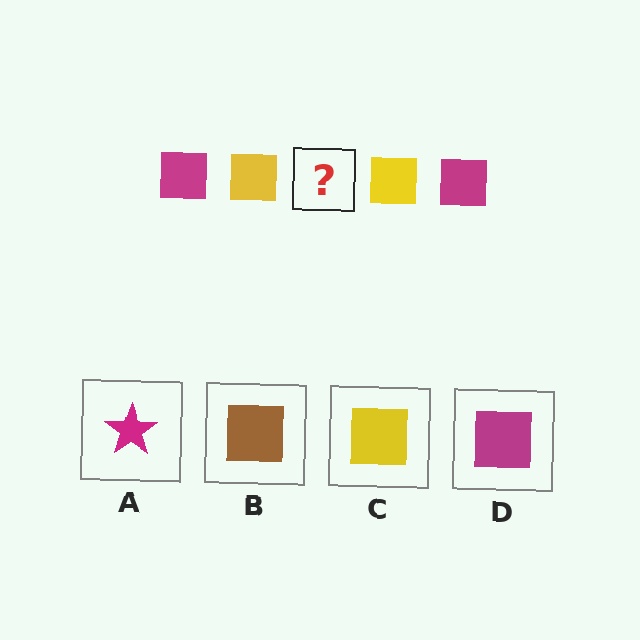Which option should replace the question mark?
Option D.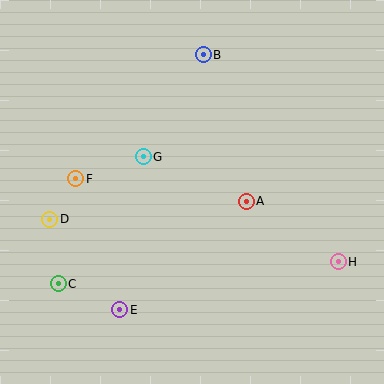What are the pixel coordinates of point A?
Point A is at (246, 201).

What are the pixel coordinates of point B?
Point B is at (203, 55).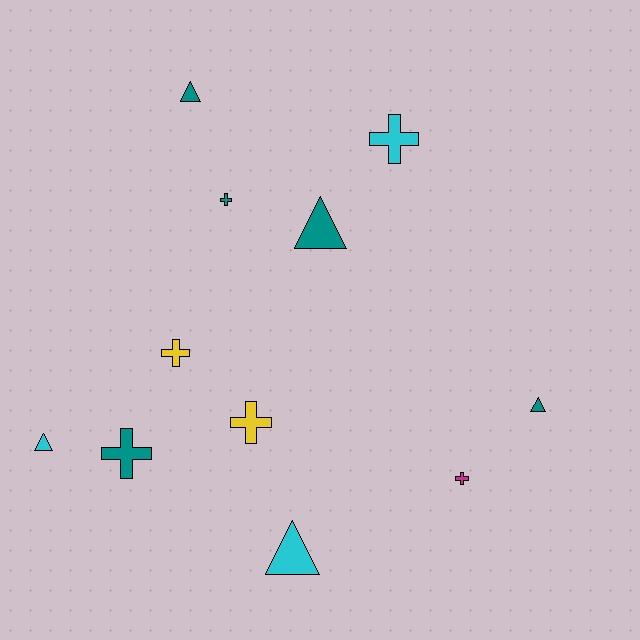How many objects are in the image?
There are 11 objects.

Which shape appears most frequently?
Cross, with 6 objects.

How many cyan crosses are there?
There is 1 cyan cross.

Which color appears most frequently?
Teal, with 5 objects.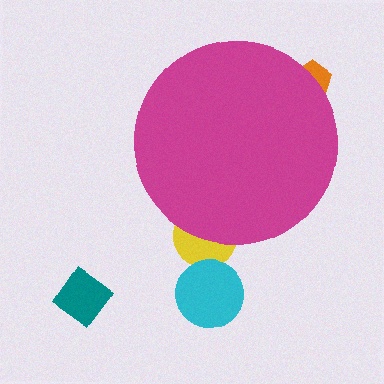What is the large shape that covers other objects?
A magenta circle.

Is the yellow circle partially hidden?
Yes, the yellow circle is partially hidden behind the magenta circle.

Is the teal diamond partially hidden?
No, the teal diamond is fully visible.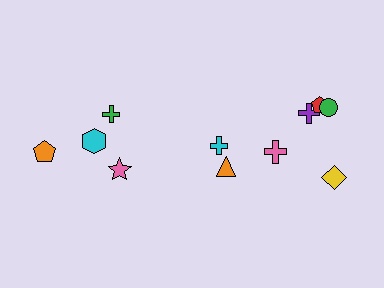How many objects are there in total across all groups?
There are 11 objects.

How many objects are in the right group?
There are 7 objects.